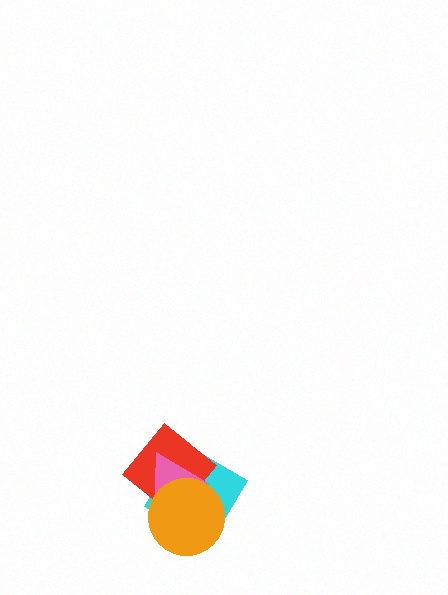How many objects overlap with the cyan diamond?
3 objects overlap with the cyan diamond.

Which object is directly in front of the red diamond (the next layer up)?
The pink triangle is directly in front of the red diamond.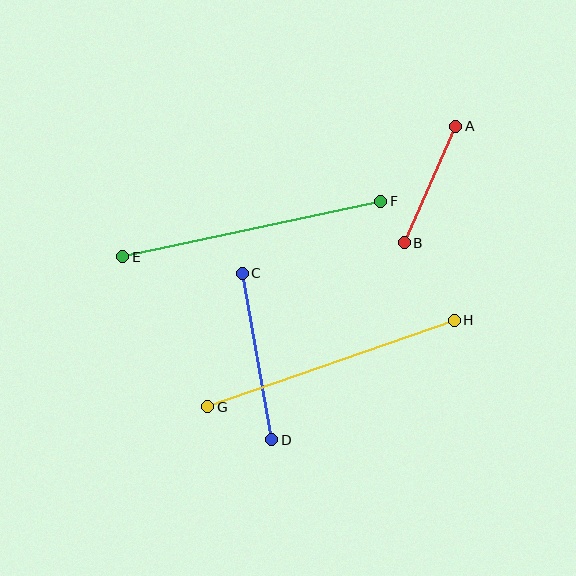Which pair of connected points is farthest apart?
Points E and F are farthest apart.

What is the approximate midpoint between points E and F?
The midpoint is at approximately (252, 229) pixels.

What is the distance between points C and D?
The distance is approximately 169 pixels.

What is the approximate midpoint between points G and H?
The midpoint is at approximately (331, 363) pixels.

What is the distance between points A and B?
The distance is approximately 127 pixels.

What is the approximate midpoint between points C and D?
The midpoint is at approximately (257, 356) pixels.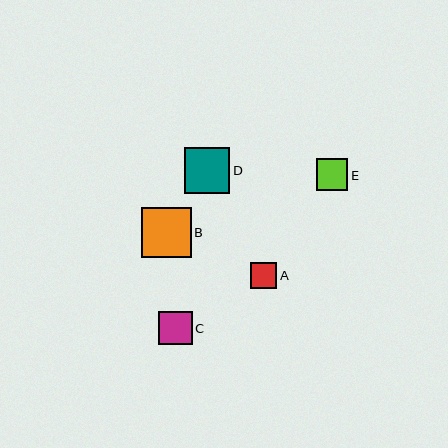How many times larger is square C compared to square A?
Square C is approximately 1.3 times the size of square A.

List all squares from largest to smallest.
From largest to smallest: B, D, C, E, A.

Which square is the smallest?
Square A is the smallest with a size of approximately 26 pixels.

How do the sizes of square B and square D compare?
Square B and square D are approximately the same size.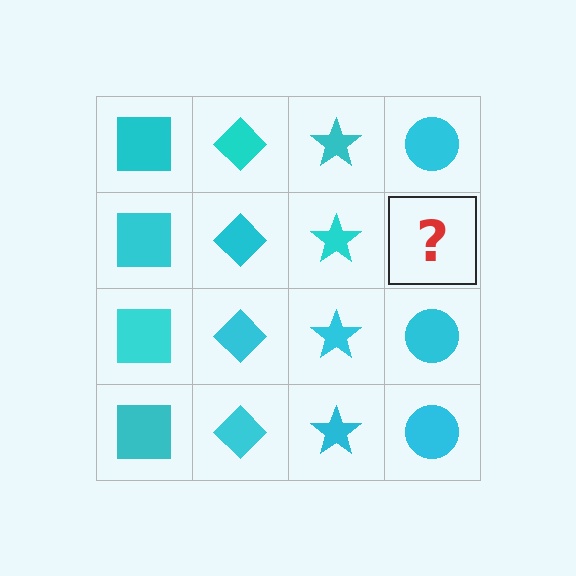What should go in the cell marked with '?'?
The missing cell should contain a cyan circle.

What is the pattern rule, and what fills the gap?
The rule is that each column has a consistent shape. The gap should be filled with a cyan circle.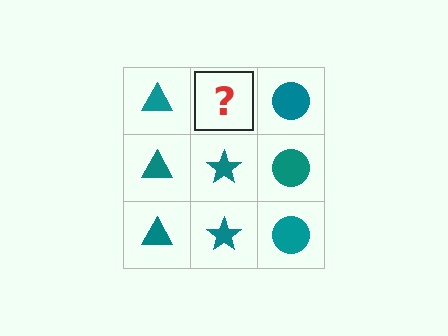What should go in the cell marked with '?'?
The missing cell should contain a teal star.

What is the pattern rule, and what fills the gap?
The rule is that each column has a consistent shape. The gap should be filled with a teal star.